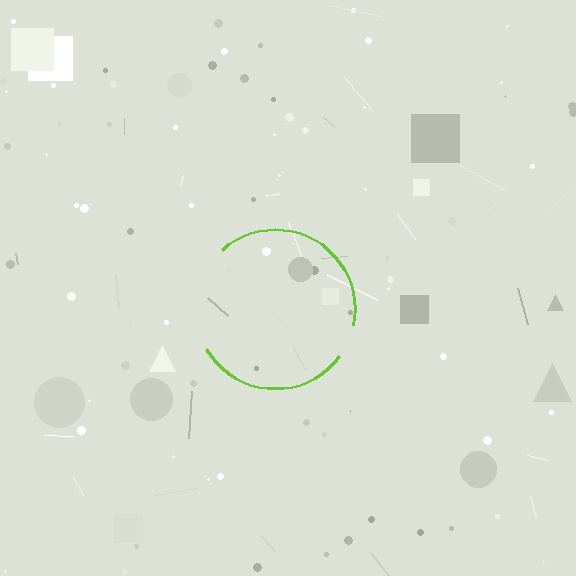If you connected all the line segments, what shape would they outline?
They would outline a circle.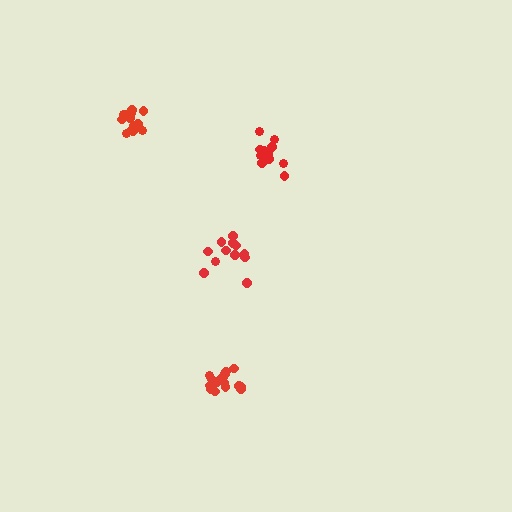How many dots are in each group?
Group 1: 14 dots, Group 2: 16 dots, Group 3: 14 dots, Group 4: 13 dots (57 total).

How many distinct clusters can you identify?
There are 4 distinct clusters.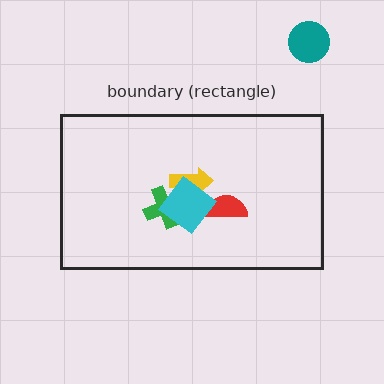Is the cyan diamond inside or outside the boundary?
Inside.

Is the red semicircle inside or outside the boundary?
Inside.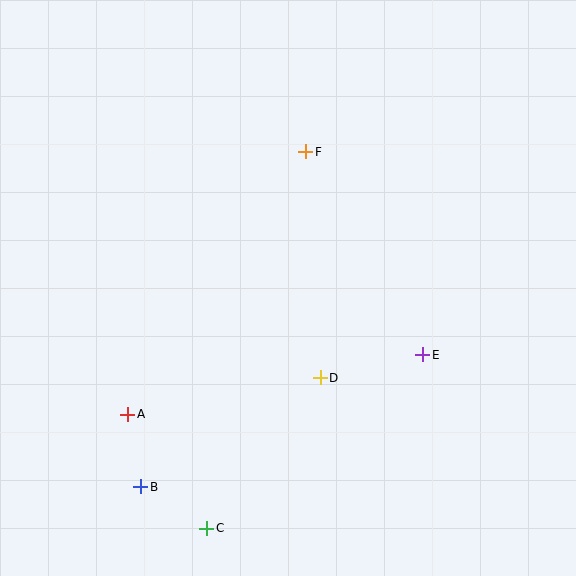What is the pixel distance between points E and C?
The distance between E and C is 277 pixels.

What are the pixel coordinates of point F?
Point F is at (305, 152).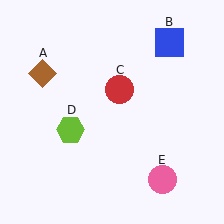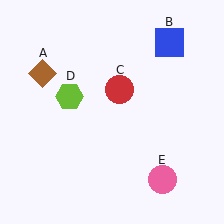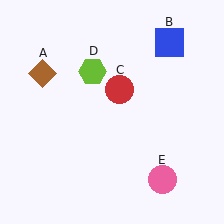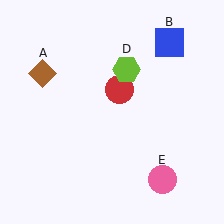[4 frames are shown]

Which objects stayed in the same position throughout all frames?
Brown diamond (object A) and blue square (object B) and red circle (object C) and pink circle (object E) remained stationary.